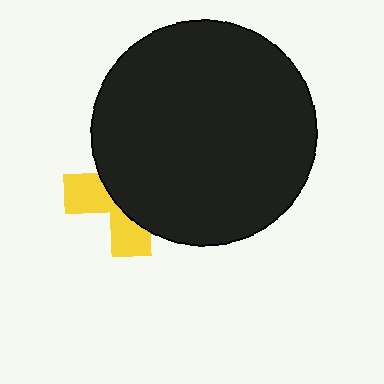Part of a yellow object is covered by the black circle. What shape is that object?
It is a cross.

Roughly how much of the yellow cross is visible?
A small part of it is visible (roughly 37%).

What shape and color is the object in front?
The object in front is a black circle.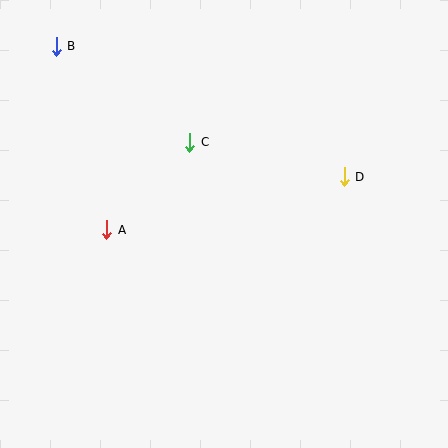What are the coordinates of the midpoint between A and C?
The midpoint between A and C is at (148, 186).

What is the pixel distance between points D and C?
The distance between D and C is 158 pixels.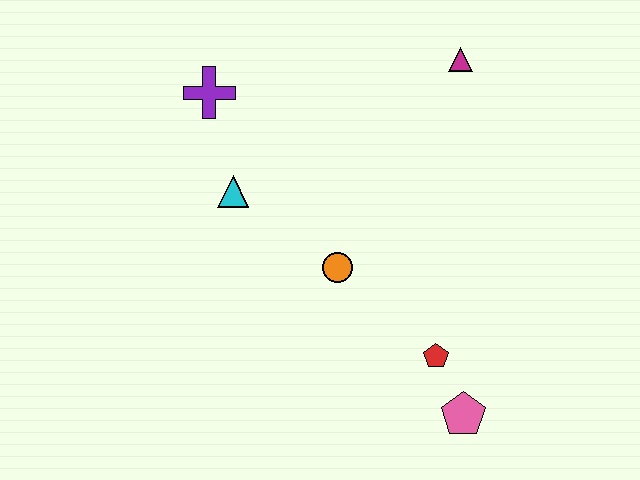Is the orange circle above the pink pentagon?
Yes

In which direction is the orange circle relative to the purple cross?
The orange circle is below the purple cross.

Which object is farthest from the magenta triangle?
The pink pentagon is farthest from the magenta triangle.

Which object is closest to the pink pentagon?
The red pentagon is closest to the pink pentagon.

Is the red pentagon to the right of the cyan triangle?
Yes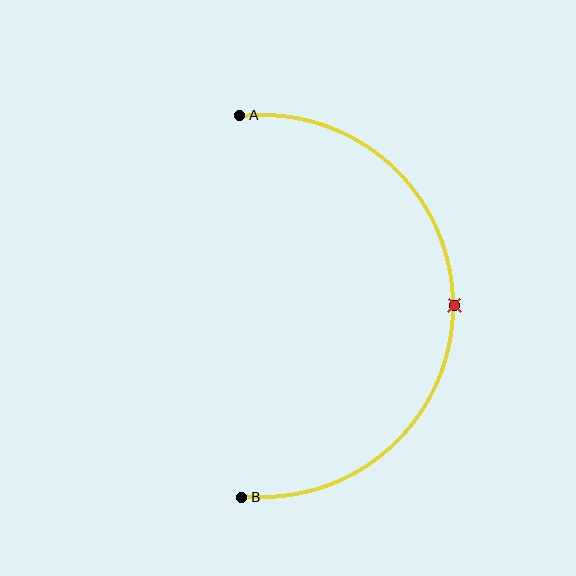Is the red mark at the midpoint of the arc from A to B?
Yes. The red mark lies on the arc at equal arc-length from both A and B — it is the arc midpoint.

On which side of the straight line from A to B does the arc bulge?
The arc bulges to the right of the straight line connecting A and B.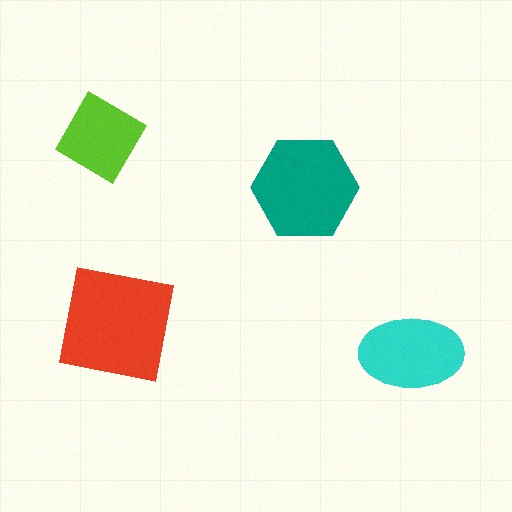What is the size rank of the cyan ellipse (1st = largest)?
3rd.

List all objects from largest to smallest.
The red square, the teal hexagon, the cyan ellipse, the lime diamond.